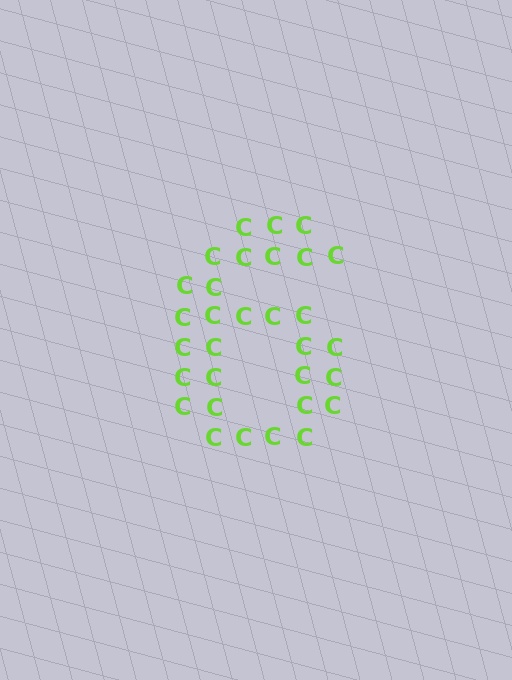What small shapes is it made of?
It is made of small letter C's.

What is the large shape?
The large shape is the digit 6.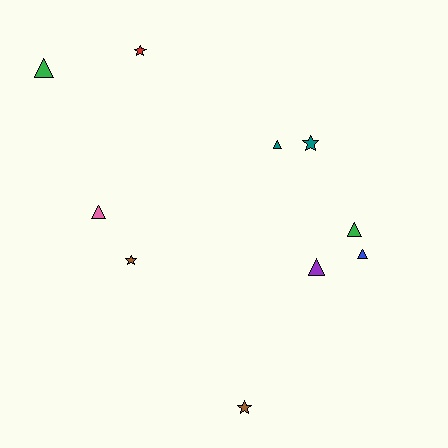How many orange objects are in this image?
There are no orange objects.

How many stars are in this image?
There are 4 stars.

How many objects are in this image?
There are 10 objects.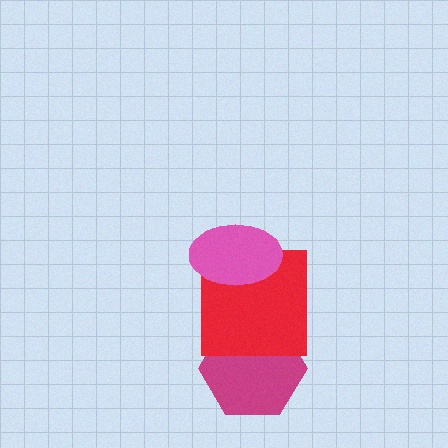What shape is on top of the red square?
The pink ellipse is on top of the red square.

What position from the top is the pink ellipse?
The pink ellipse is 1st from the top.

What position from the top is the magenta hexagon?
The magenta hexagon is 3rd from the top.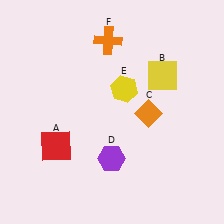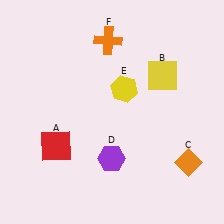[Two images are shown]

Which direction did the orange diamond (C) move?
The orange diamond (C) moved down.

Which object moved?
The orange diamond (C) moved down.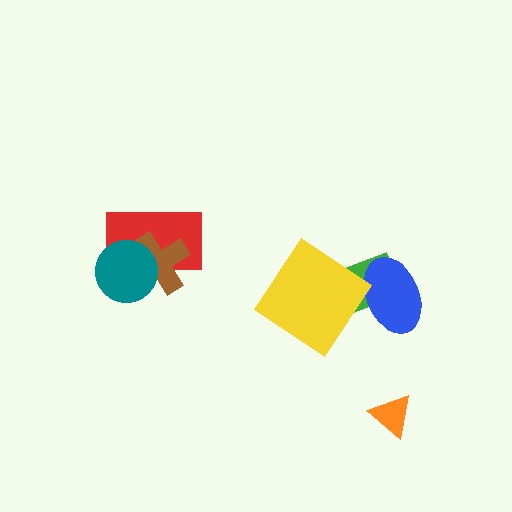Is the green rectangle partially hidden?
Yes, it is partially covered by another shape.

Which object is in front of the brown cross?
The teal circle is in front of the brown cross.